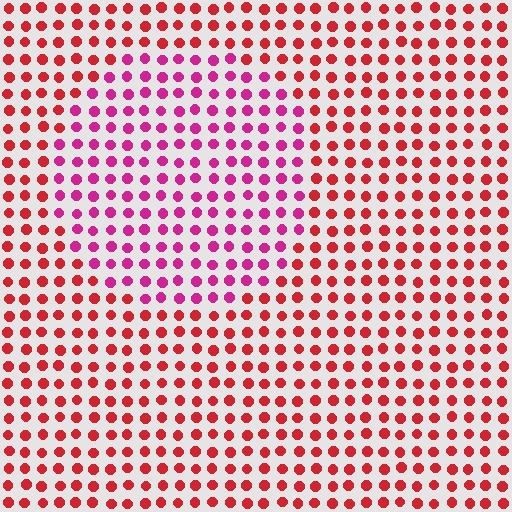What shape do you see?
I see a circle.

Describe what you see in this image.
The image is filled with small red elements in a uniform arrangement. A circle-shaped region is visible where the elements are tinted to a slightly different hue, forming a subtle color boundary.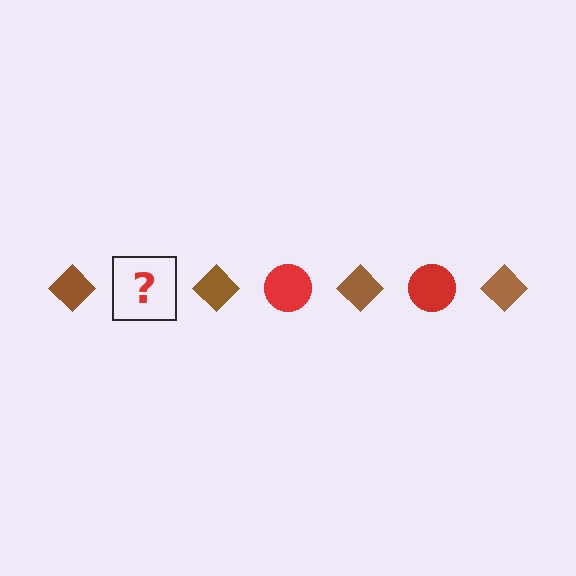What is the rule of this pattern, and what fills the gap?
The rule is that the pattern alternates between brown diamond and red circle. The gap should be filled with a red circle.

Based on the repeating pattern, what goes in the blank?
The blank should be a red circle.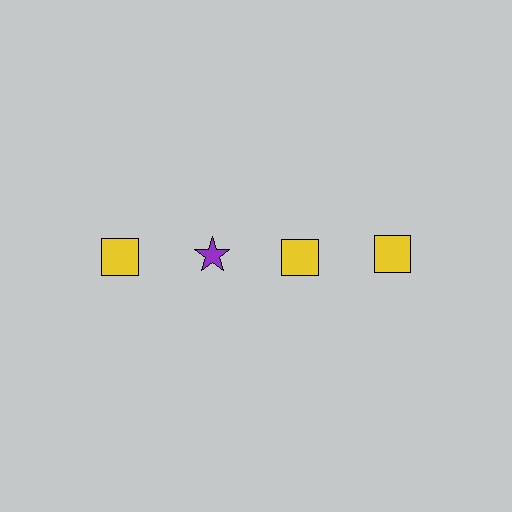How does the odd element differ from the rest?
It differs in both color (purple instead of yellow) and shape (star instead of square).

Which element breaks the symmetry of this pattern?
The purple star in the top row, second from left column breaks the symmetry. All other shapes are yellow squares.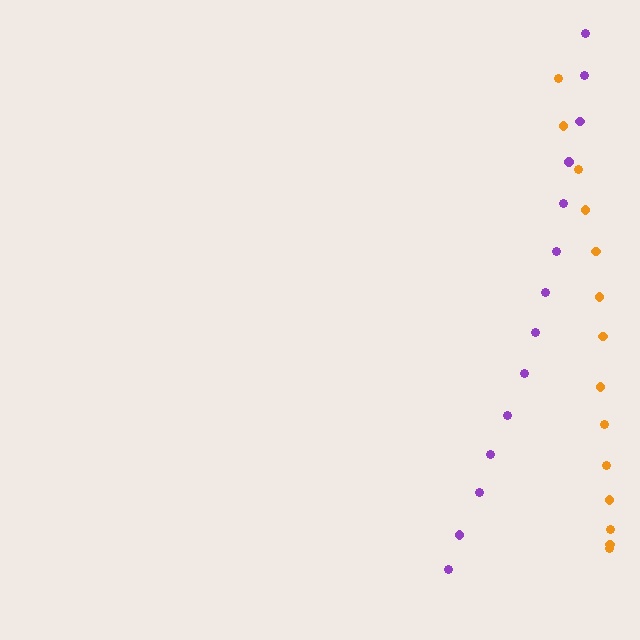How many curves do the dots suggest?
There are 2 distinct paths.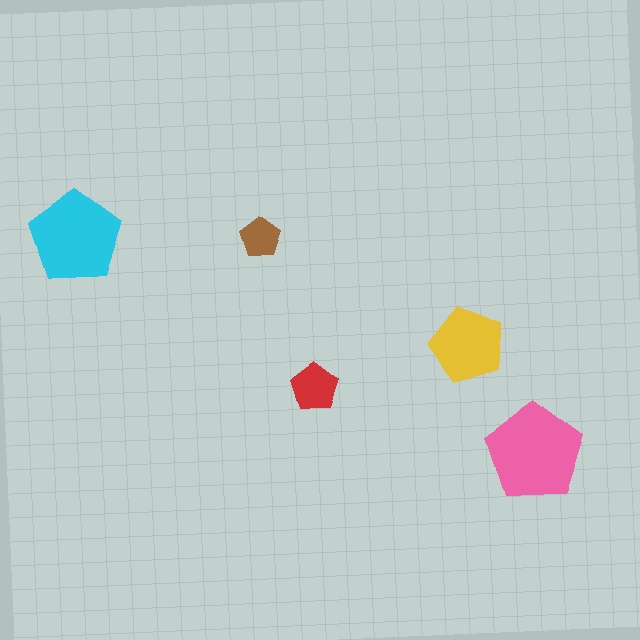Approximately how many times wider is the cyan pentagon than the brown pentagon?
About 2.5 times wider.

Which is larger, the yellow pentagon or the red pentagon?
The yellow one.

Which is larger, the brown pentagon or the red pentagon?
The red one.